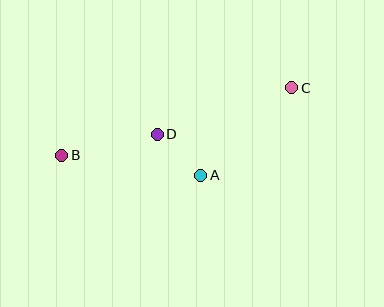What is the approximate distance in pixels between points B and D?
The distance between B and D is approximately 98 pixels.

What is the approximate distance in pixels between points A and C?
The distance between A and C is approximately 126 pixels.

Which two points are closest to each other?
Points A and D are closest to each other.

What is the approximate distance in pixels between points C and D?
The distance between C and D is approximately 142 pixels.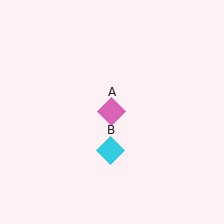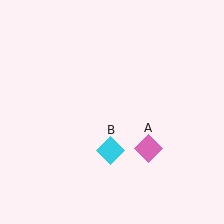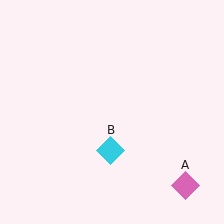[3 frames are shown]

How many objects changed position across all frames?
1 object changed position: pink diamond (object A).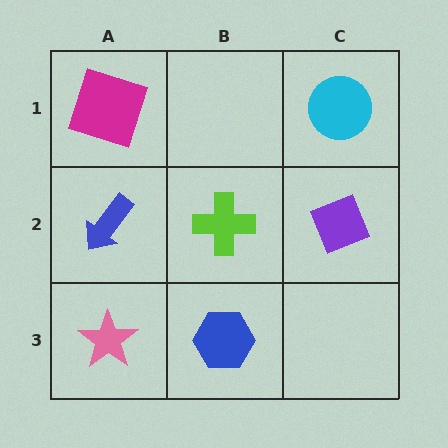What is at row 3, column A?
A pink star.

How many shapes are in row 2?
3 shapes.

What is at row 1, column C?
A cyan circle.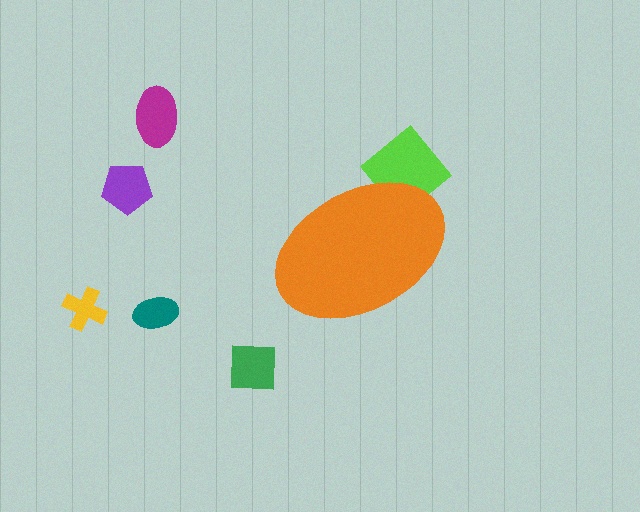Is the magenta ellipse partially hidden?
No, the magenta ellipse is fully visible.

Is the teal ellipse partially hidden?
No, the teal ellipse is fully visible.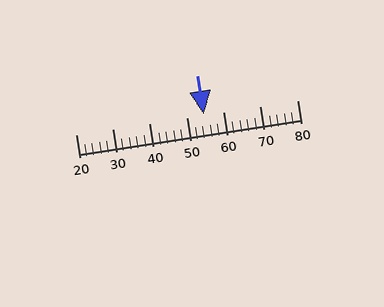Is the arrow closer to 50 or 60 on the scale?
The arrow is closer to 50.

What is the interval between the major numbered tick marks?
The major tick marks are spaced 10 units apart.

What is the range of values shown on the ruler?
The ruler shows values from 20 to 80.